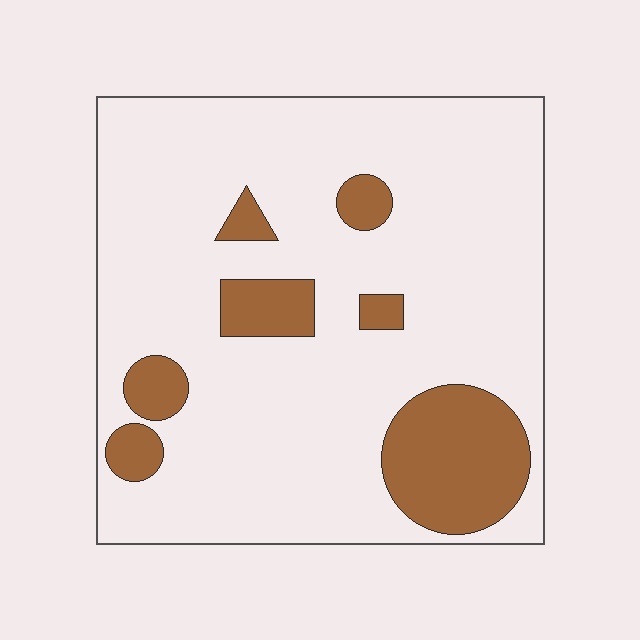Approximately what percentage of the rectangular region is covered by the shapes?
Approximately 20%.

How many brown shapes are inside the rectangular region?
7.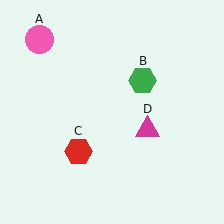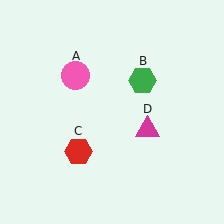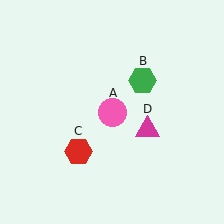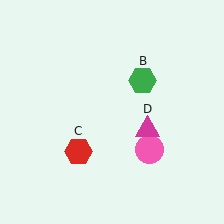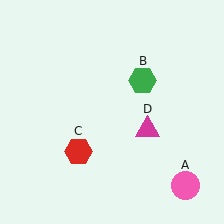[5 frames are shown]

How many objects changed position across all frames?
1 object changed position: pink circle (object A).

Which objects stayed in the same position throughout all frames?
Green hexagon (object B) and red hexagon (object C) and magenta triangle (object D) remained stationary.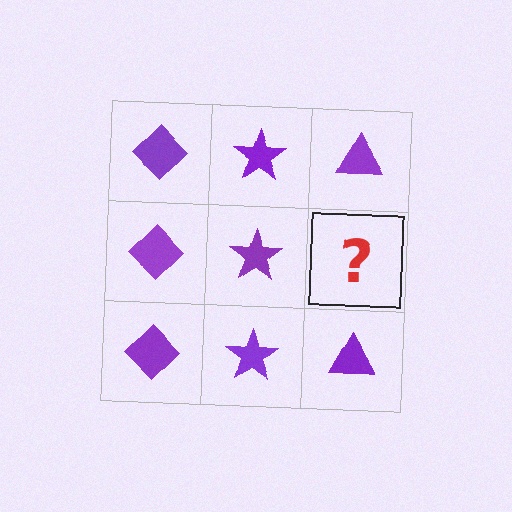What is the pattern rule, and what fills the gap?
The rule is that each column has a consistent shape. The gap should be filled with a purple triangle.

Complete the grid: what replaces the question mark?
The question mark should be replaced with a purple triangle.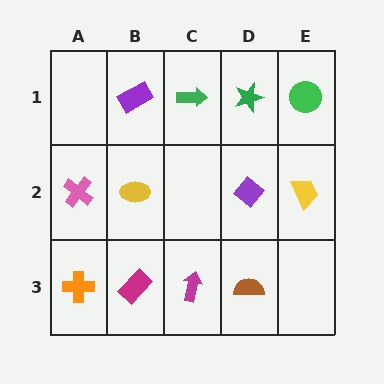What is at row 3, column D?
A brown semicircle.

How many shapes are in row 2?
4 shapes.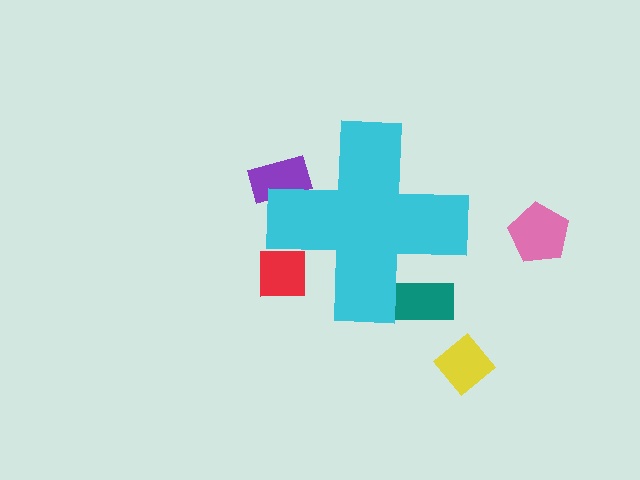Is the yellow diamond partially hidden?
No, the yellow diamond is fully visible.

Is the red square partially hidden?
Yes, the red square is partially hidden behind the cyan cross.